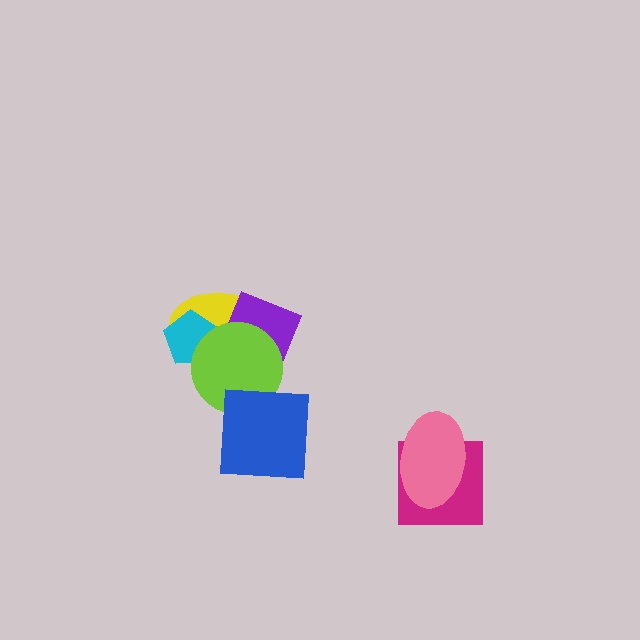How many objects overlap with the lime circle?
4 objects overlap with the lime circle.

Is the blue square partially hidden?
No, no other shape covers it.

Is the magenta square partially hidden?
Yes, it is partially covered by another shape.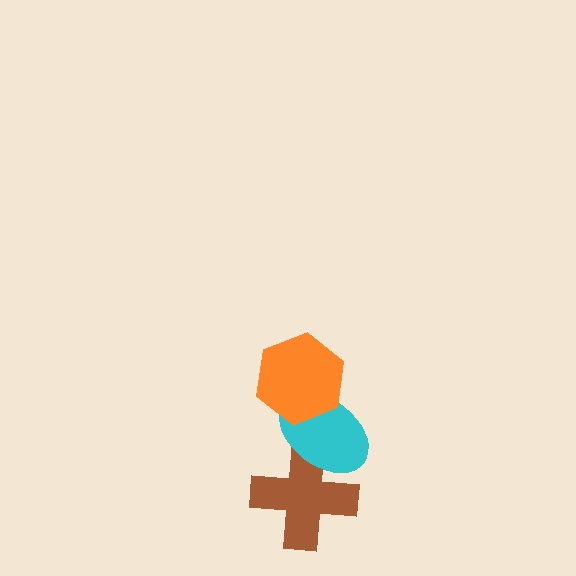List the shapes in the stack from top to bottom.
From top to bottom: the orange hexagon, the cyan ellipse, the brown cross.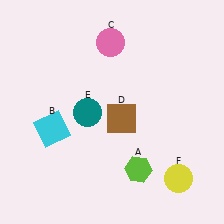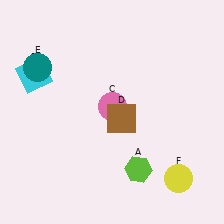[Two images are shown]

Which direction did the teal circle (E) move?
The teal circle (E) moved left.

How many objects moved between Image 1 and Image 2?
3 objects moved between the two images.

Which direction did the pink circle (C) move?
The pink circle (C) moved down.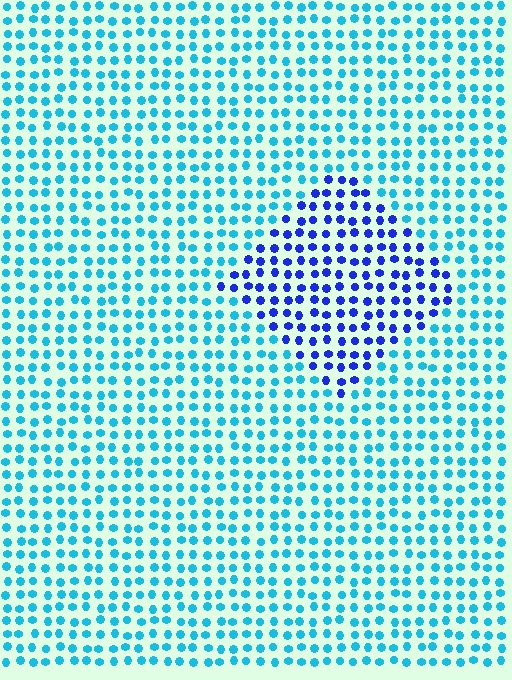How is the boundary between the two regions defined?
The boundary is defined purely by a slight shift in hue (about 45 degrees). Spacing, size, and orientation are identical on both sides.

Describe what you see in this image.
The image is filled with small cyan elements in a uniform arrangement. A diamond-shaped region is visible where the elements are tinted to a slightly different hue, forming a subtle color boundary.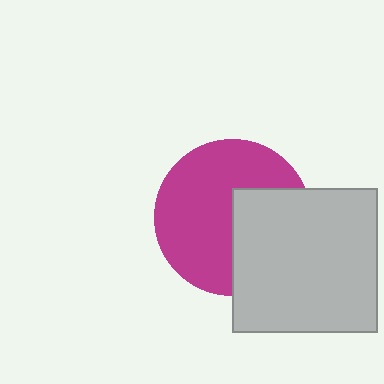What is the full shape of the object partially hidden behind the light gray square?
The partially hidden object is a magenta circle.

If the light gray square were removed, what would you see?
You would see the complete magenta circle.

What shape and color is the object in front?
The object in front is a light gray square.